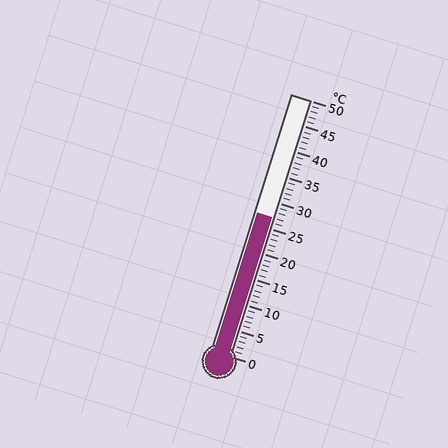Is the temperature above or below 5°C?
The temperature is above 5°C.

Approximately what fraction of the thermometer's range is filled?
The thermometer is filled to approximately 55% of its range.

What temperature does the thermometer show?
The thermometer shows approximately 27°C.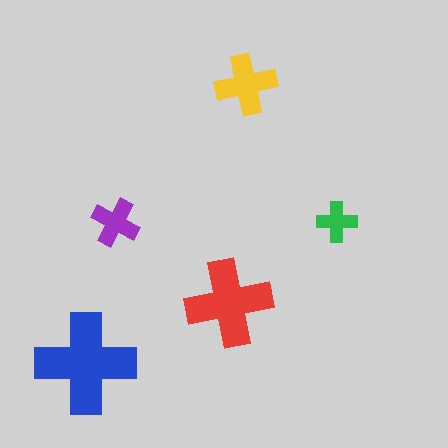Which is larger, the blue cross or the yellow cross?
The blue one.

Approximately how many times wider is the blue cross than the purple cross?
About 2 times wider.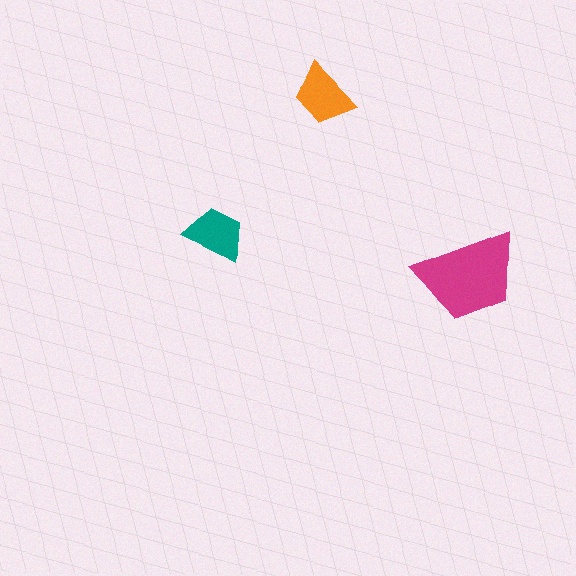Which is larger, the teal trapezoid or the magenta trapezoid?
The magenta one.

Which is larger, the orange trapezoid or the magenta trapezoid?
The magenta one.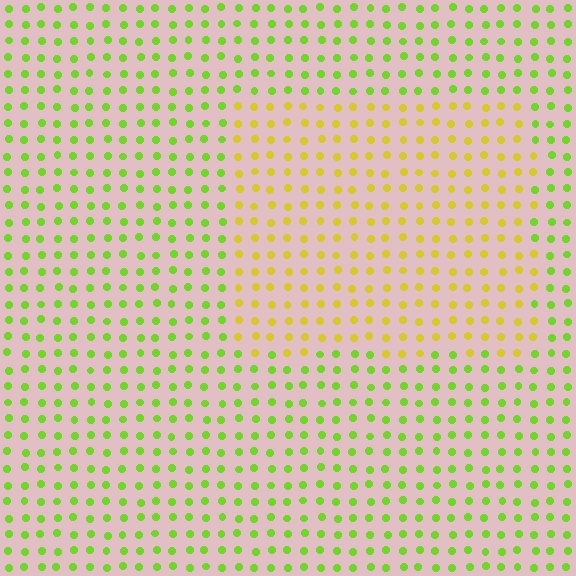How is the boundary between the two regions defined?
The boundary is defined purely by a slight shift in hue (about 40 degrees). Spacing, size, and orientation are identical on both sides.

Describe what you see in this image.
The image is filled with small lime elements in a uniform arrangement. A rectangle-shaped region is visible where the elements are tinted to a slightly different hue, forming a subtle color boundary.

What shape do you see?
I see a rectangle.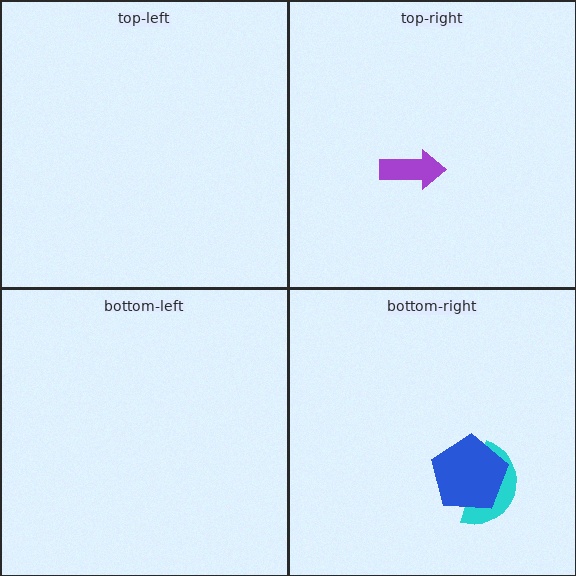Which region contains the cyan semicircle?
The bottom-right region.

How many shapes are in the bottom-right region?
2.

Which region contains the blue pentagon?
The bottom-right region.